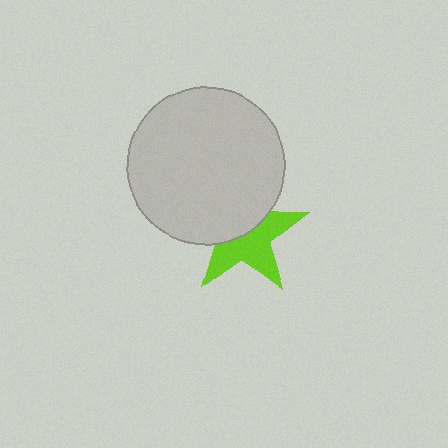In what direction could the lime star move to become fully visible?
The lime star could move down. That would shift it out from behind the light gray circle entirely.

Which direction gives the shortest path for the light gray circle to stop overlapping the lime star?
Moving up gives the shortest separation.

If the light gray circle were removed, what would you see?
You would see the complete lime star.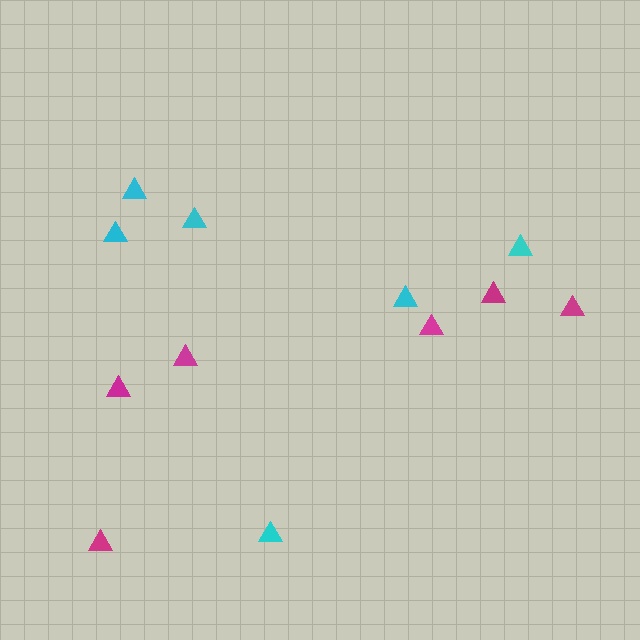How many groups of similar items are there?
There are 2 groups: one group of magenta triangles (6) and one group of cyan triangles (6).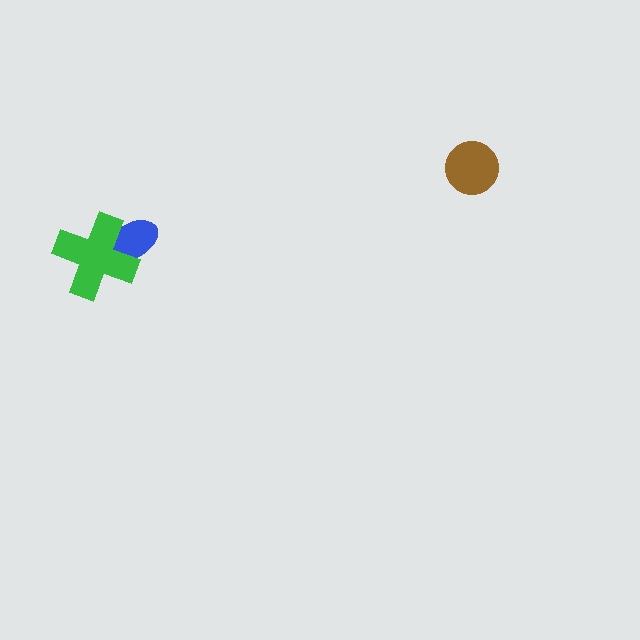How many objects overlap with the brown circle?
0 objects overlap with the brown circle.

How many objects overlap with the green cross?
1 object overlaps with the green cross.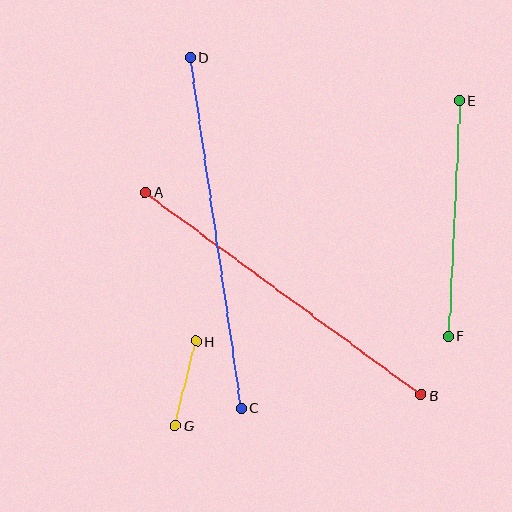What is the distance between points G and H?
The distance is approximately 87 pixels.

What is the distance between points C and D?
The distance is approximately 354 pixels.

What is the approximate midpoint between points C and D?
The midpoint is at approximately (216, 233) pixels.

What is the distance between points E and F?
The distance is approximately 236 pixels.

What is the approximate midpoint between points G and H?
The midpoint is at approximately (186, 384) pixels.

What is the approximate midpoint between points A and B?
The midpoint is at approximately (283, 294) pixels.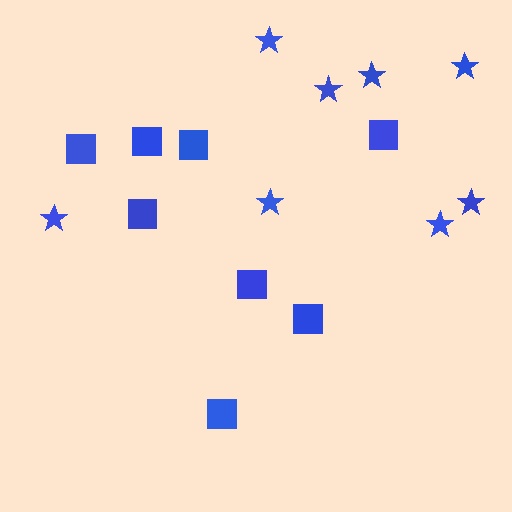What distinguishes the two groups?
There are 2 groups: one group of stars (8) and one group of squares (8).